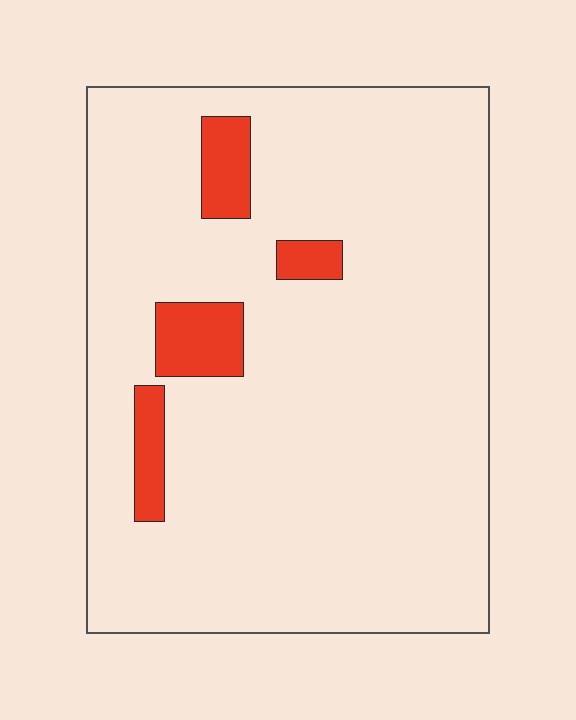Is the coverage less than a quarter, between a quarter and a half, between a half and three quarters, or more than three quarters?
Less than a quarter.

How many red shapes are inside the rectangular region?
4.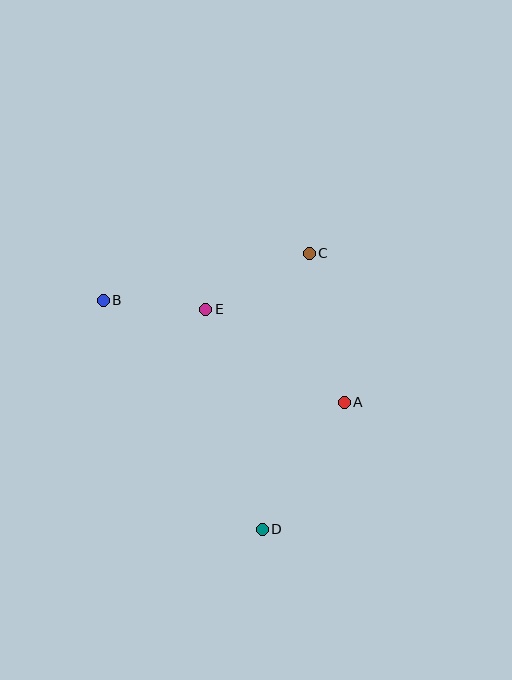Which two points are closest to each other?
Points B and E are closest to each other.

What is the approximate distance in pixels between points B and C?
The distance between B and C is approximately 211 pixels.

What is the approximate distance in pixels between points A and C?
The distance between A and C is approximately 154 pixels.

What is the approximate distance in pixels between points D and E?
The distance between D and E is approximately 227 pixels.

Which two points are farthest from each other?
Points C and D are farthest from each other.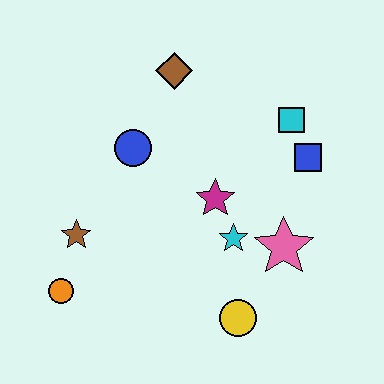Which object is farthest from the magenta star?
The orange circle is farthest from the magenta star.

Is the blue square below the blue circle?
Yes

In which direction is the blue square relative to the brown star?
The blue square is to the right of the brown star.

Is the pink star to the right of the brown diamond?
Yes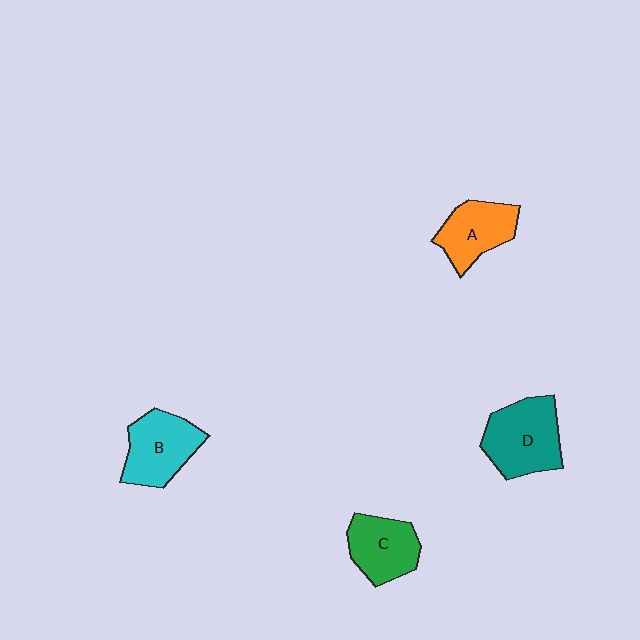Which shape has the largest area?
Shape D (teal).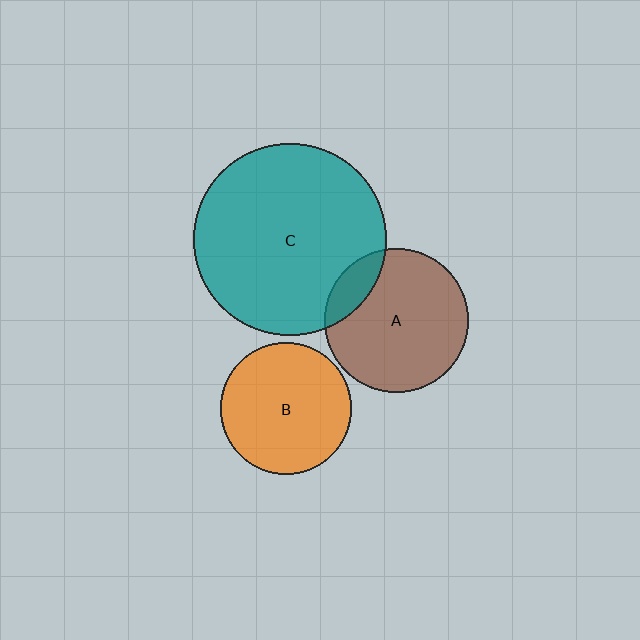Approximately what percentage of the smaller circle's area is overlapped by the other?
Approximately 15%.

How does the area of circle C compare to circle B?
Approximately 2.1 times.